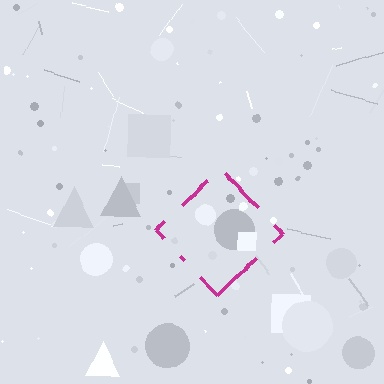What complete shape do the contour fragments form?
The contour fragments form a diamond.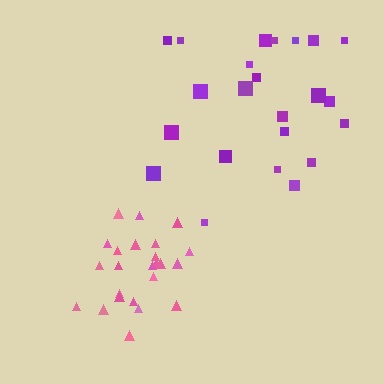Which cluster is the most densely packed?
Pink.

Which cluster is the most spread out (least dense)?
Purple.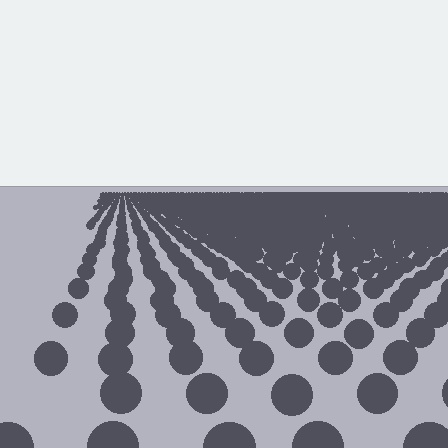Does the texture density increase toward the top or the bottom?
Density increases toward the top.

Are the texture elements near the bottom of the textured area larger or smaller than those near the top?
Larger. Near the bottom, elements are closer to the viewer and appear at a bigger on-screen size.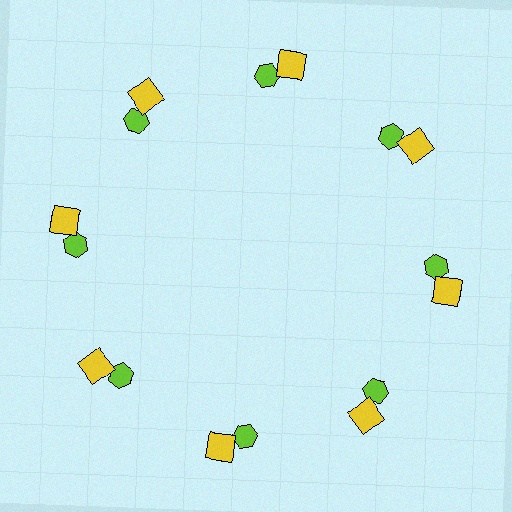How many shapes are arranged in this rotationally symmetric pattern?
There are 16 shapes, arranged in 8 groups of 2.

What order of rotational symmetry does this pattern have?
This pattern has 8-fold rotational symmetry.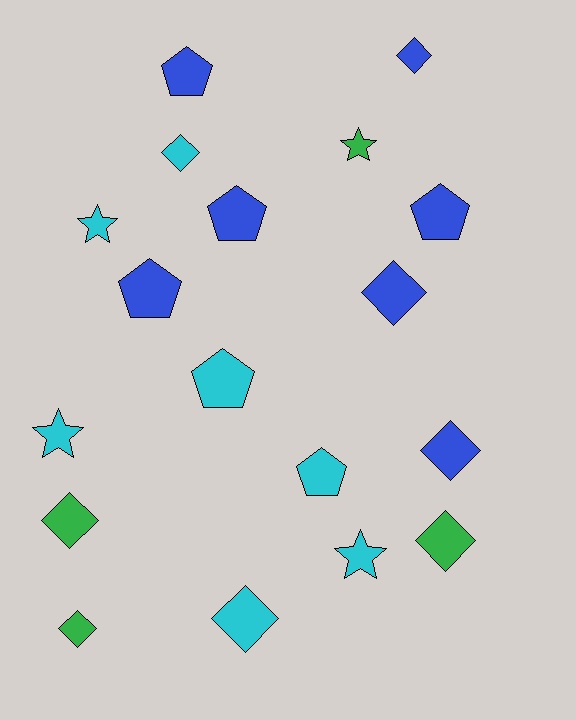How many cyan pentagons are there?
There are 2 cyan pentagons.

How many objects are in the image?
There are 18 objects.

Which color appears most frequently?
Cyan, with 7 objects.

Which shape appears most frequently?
Diamond, with 8 objects.